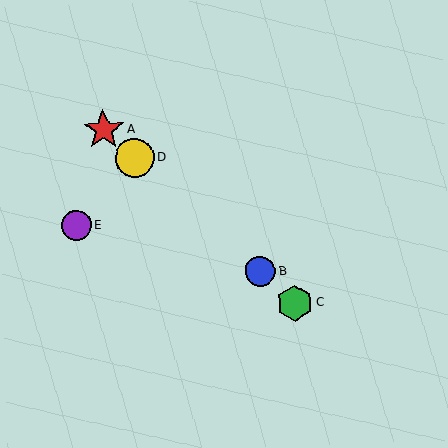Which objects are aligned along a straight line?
Objects A, B, C, D are aligned along a straight line.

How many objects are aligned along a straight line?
4 objects (A, B, C, D) are aligned along a straight line.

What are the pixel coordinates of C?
Object C is at (295, 303).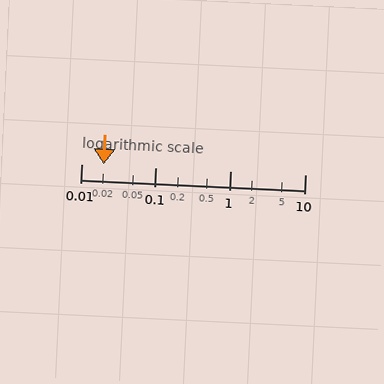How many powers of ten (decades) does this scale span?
The scale spans 3 decades, from 0.01 to 10.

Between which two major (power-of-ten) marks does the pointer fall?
The pointer is between 0.01 and 0.1.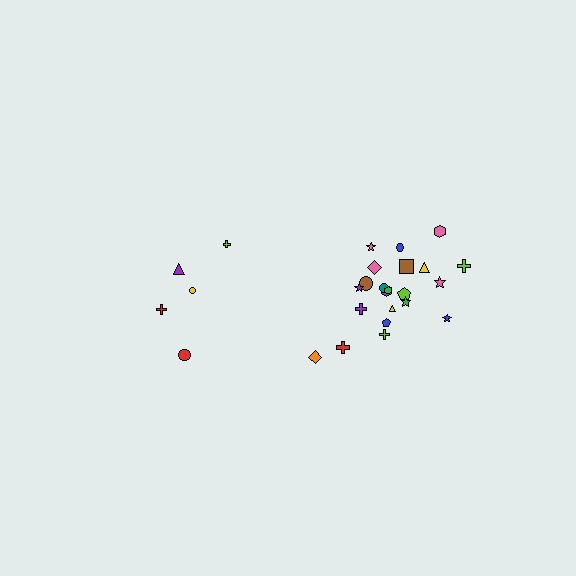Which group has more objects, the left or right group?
The right group.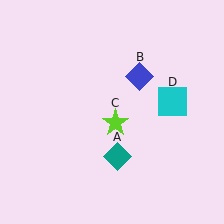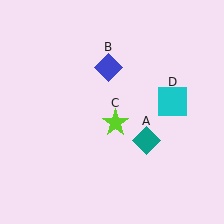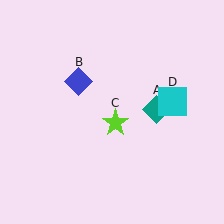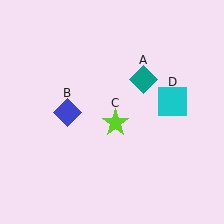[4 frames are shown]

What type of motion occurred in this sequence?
The teal diamond (object A), blue diamond (object B) rotated counterclockwise around the center of the scene.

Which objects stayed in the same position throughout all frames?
Lime star (object C) and cyan square (object D) remained stationary.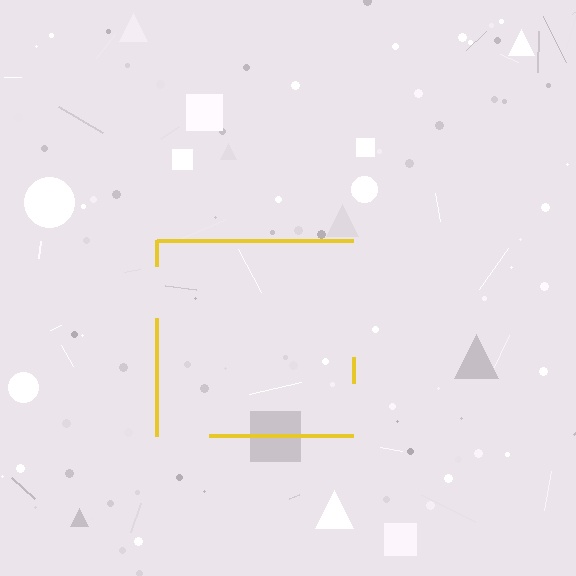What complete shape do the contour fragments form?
The contour fragments form a square.